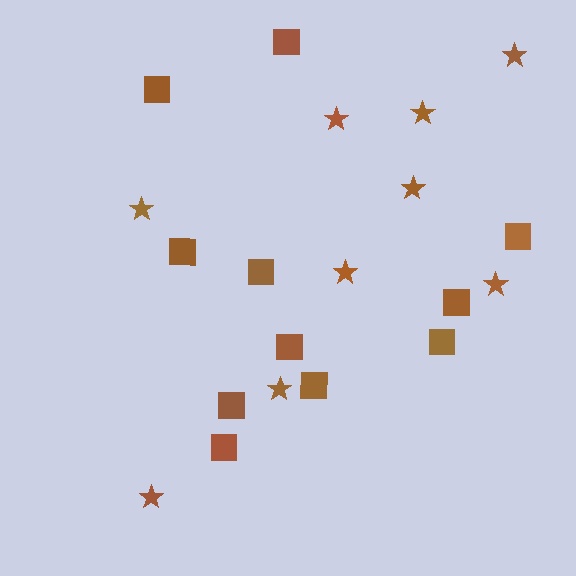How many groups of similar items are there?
There are 2 groups: one group of stars (9) and one group of squares (11).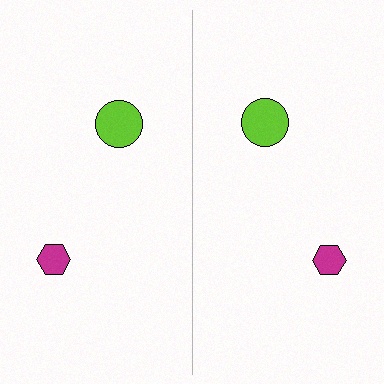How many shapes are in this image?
There are 4 shapes in this image.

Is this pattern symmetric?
Yes, this pattern has bilateral (reflection) symmetry.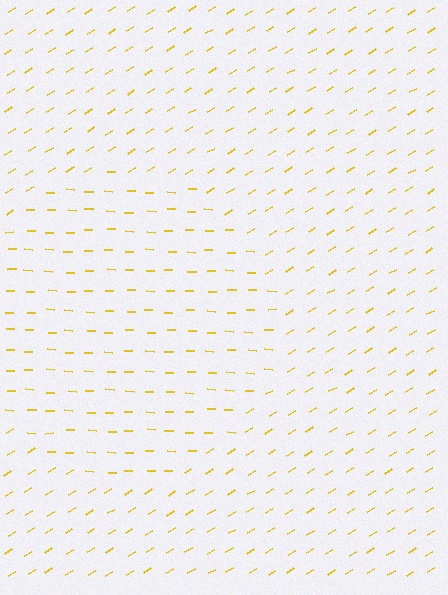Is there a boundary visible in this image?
Yes, there is a texture boundary formed by a change in line orientation.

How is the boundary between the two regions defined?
The boundary is defined purely by a change in line orientation (approximately 33 degrees difference). All lines are the same color and thickness.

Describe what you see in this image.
The image is filled with small yellow line segments. A circle region in the image has lines oriented differently from the surrounding lines, creating a visible texture boundary.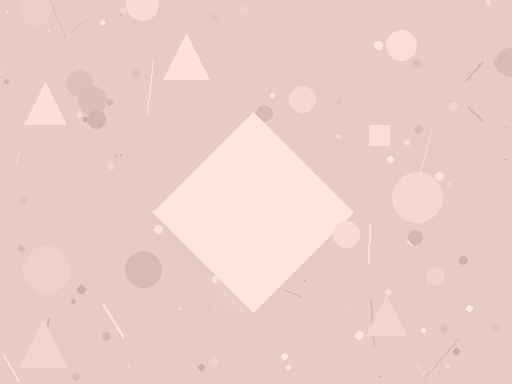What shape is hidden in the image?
A diamond is hidden in the image.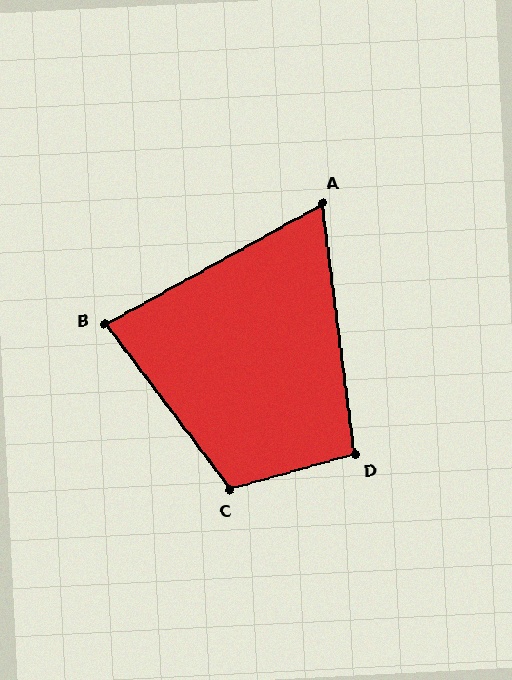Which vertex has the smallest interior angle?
A, at approximately 69 degrees.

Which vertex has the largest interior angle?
C, at approximately 111 degrees.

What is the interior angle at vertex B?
Approximately 82 degrees (acute).